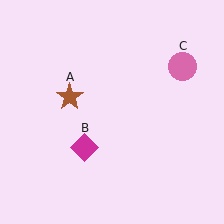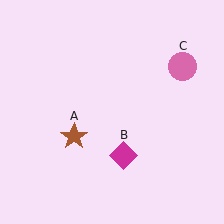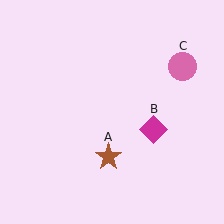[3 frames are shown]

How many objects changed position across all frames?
2 objects changed position: brown star (object A), magenta diamond (object B).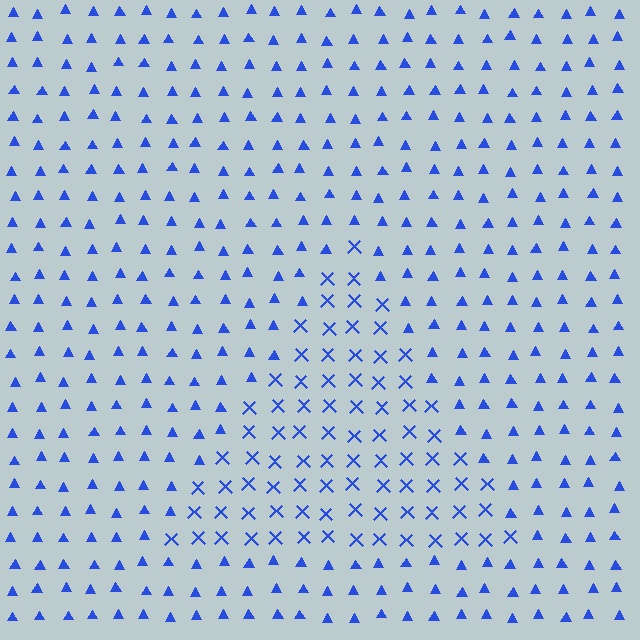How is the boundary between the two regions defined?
The boundary is defined by a change in element shape: X marks inside vs. triangles outside. All elements share the same color and spacing.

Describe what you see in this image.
The image is filled with small blue elements arranged in a uniform grid. A triangle-shaped region contains X marks, while the surrounding area contains triangles. The boundary is defined purely by the change in element shape.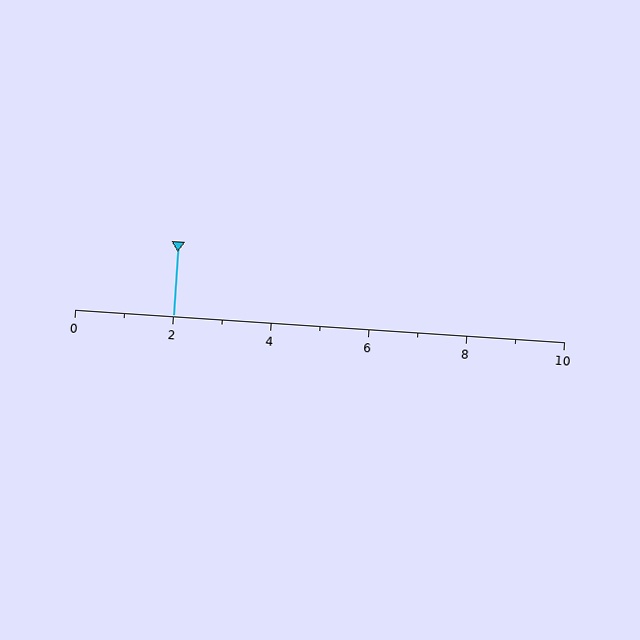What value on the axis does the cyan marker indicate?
The marker indicates approximately 2.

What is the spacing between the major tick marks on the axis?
The major ticks are spaced 2 apart.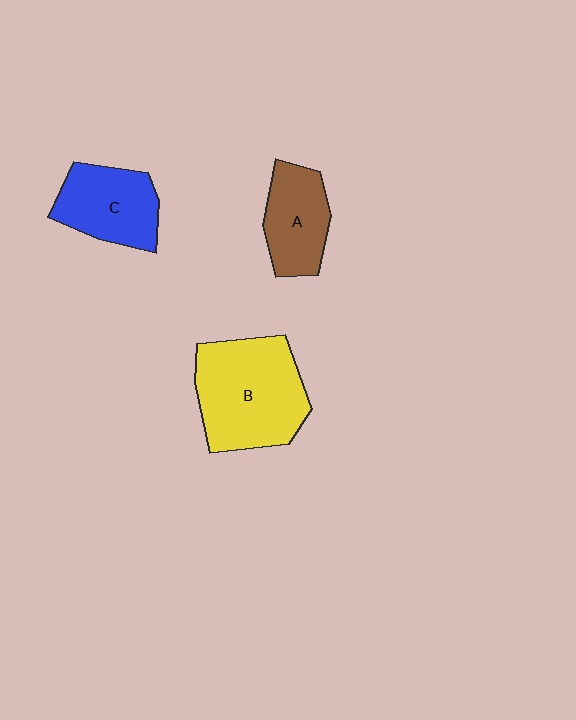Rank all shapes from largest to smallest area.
From largest to smallest: B (yellow), C (blue), A (brown).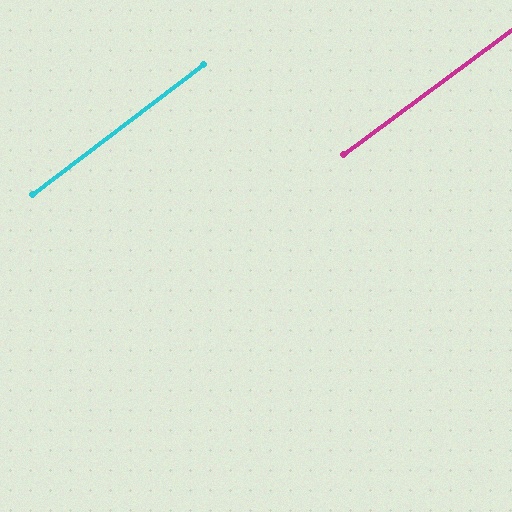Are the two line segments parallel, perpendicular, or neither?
Parallel — their directions differ by only 0.9°.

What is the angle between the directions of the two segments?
Approximately 1 degree.